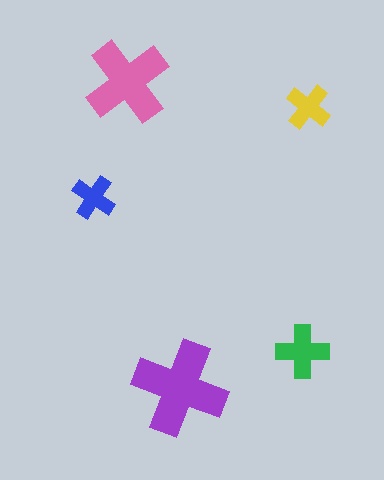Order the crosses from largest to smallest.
the purple one, the pink one, the green one, the yellow one, the blue one.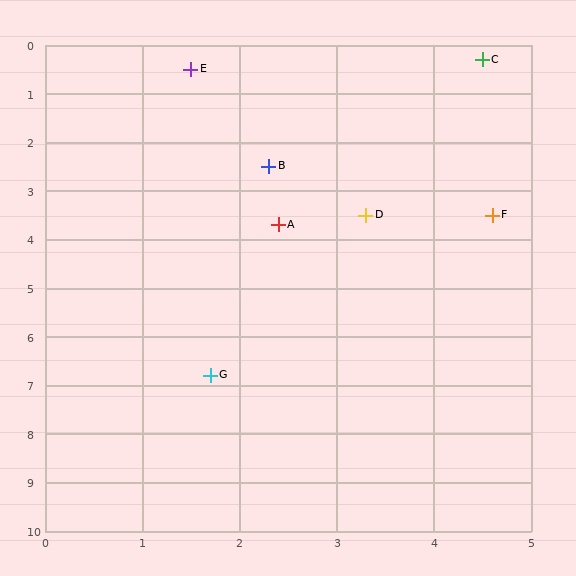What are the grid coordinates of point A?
Point A is at approximately (2.4, 3.7).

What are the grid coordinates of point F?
Point F is at approximately (4.6, 3.5).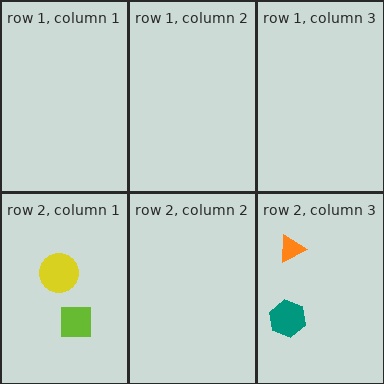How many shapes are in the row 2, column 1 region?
2.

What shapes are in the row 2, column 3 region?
The teal hexagon, the orange triangle.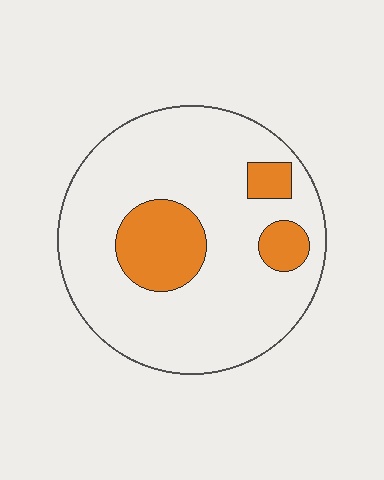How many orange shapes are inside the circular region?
3.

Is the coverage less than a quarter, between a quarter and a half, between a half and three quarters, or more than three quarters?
Less than a quarter.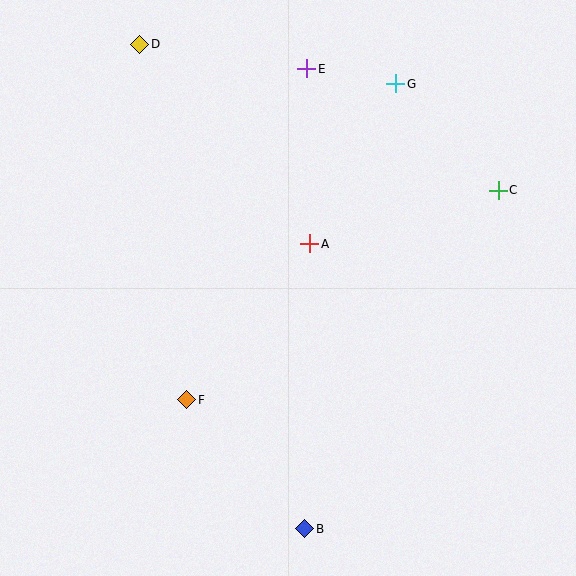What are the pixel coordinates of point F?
Point F is at (187, 400).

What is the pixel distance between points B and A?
The distance between B and A is 285 pixels.